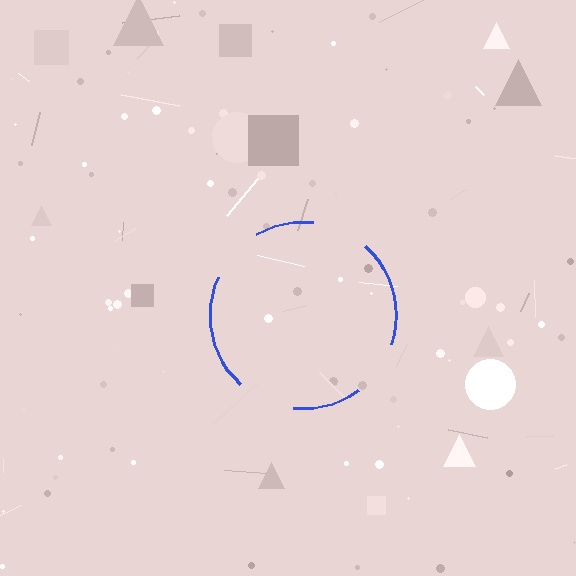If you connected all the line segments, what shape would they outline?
They would outline a circle.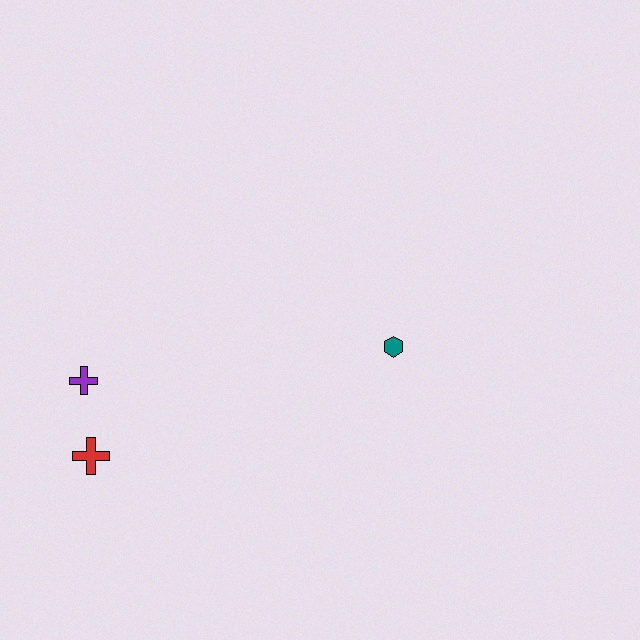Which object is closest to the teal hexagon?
The purple cross is closest to the teal hexagon.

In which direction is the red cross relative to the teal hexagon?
The red cross is to the left of the teal hexagon.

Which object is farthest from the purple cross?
The teal hexagon is farthest from the purple cross.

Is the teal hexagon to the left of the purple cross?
No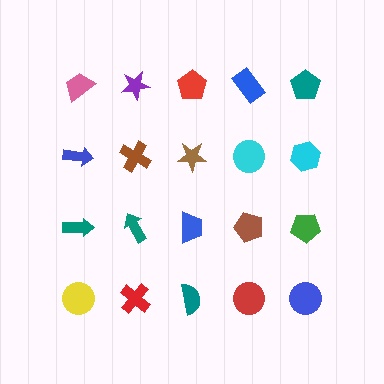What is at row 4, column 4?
A red circle.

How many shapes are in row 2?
5 shapes.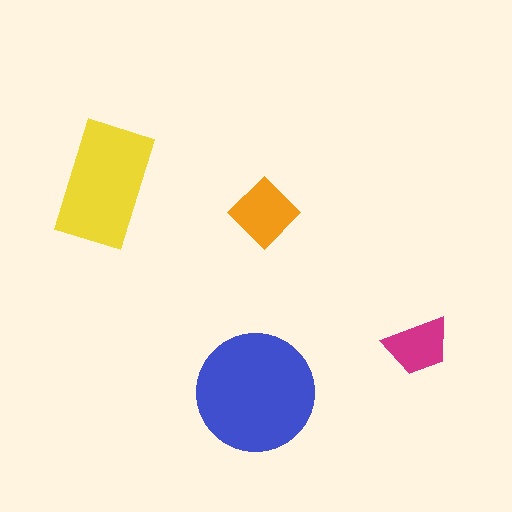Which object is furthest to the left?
The yellow rectangle is leftmost.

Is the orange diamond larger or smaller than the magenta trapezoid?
Larger.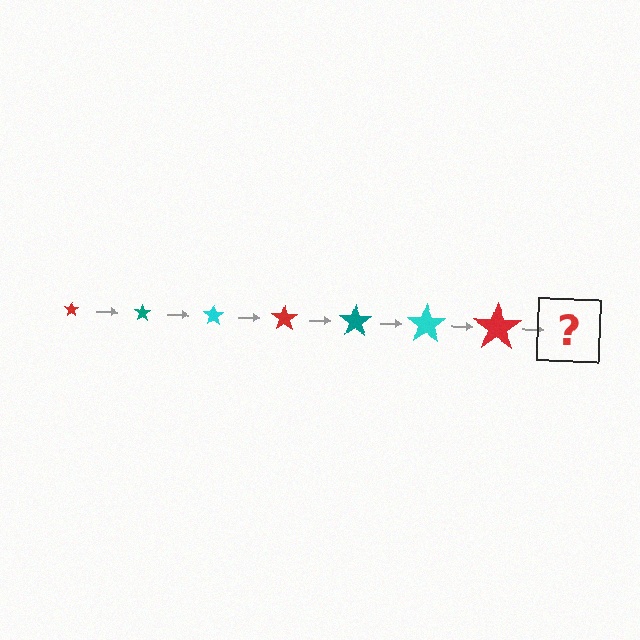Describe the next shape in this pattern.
It should be a teal star, larger than the previous one.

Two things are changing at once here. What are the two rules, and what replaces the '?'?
The two rules are that the star grows larger each step and the color cycles through red, teal, and cyan. The '?' should be a teal star, larger than the previous one.